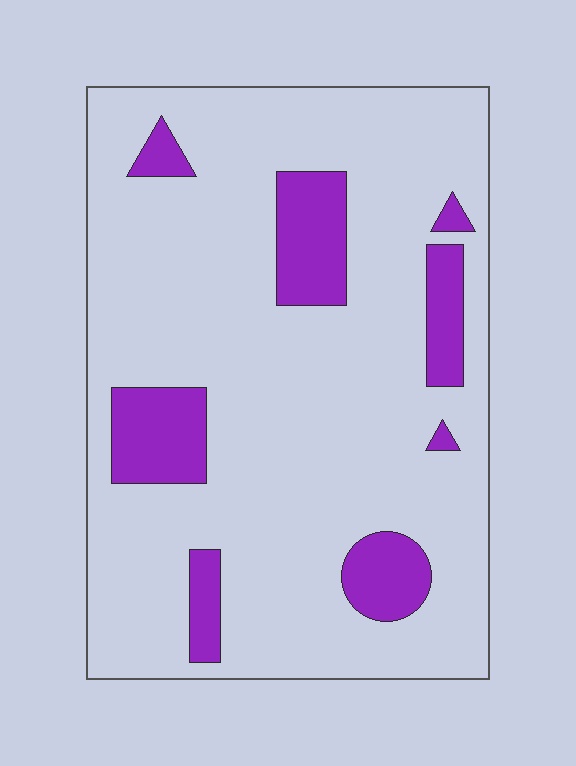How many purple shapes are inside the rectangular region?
8.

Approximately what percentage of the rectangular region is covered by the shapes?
Approximately 15%.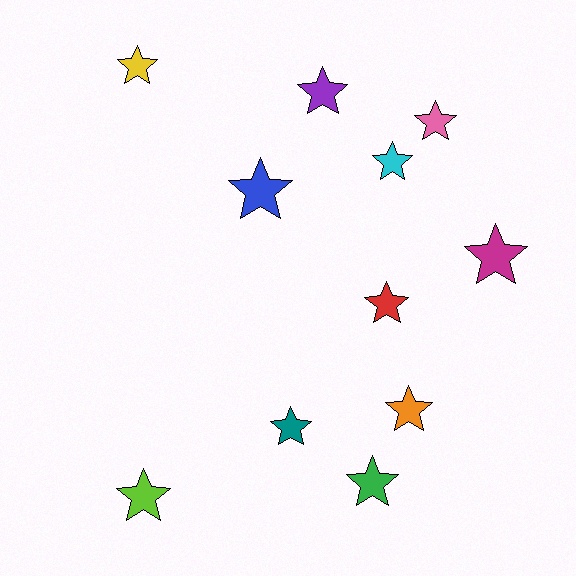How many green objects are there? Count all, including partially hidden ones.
There is 1 green object.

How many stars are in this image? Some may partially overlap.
There are 11 stars.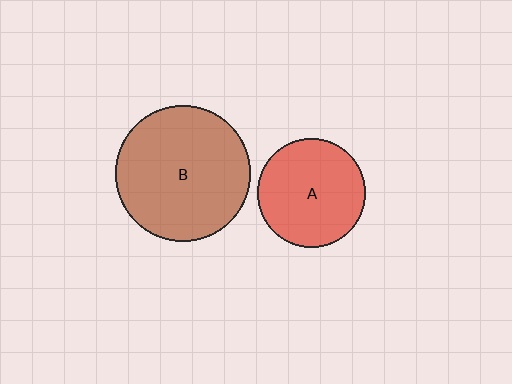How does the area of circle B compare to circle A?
Approximately 1.5 times.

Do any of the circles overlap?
No, none of the circles overlap.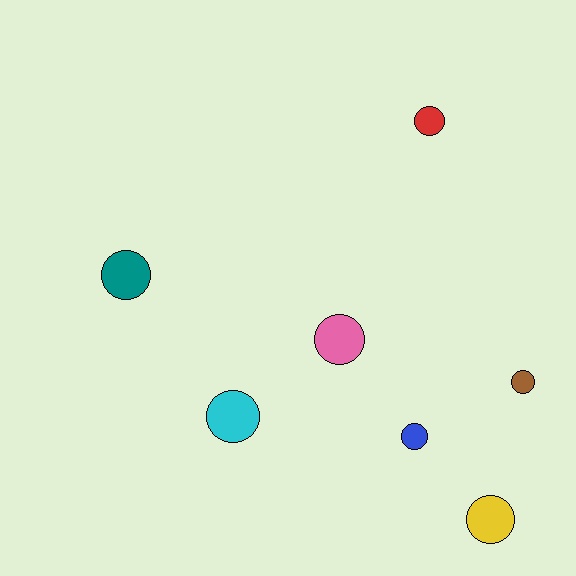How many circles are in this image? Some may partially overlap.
There are 7 circles.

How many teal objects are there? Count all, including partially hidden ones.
There is 1 teal object.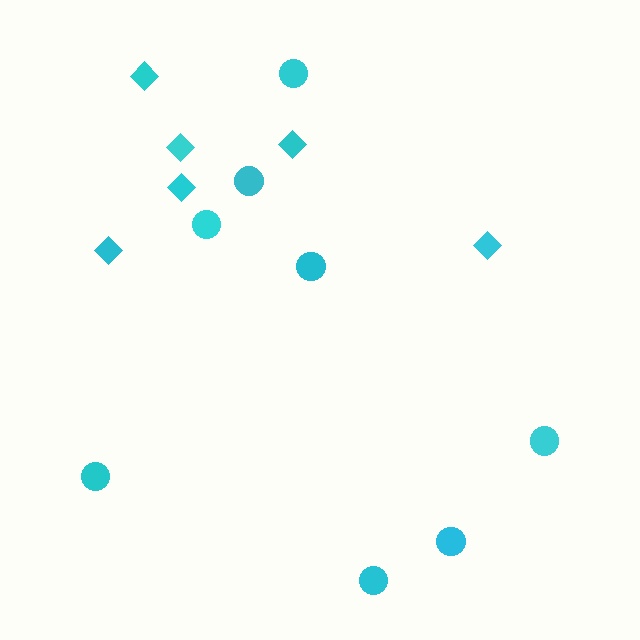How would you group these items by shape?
There are 2 groups: one group of circles (8) and one group of diamonds (6).